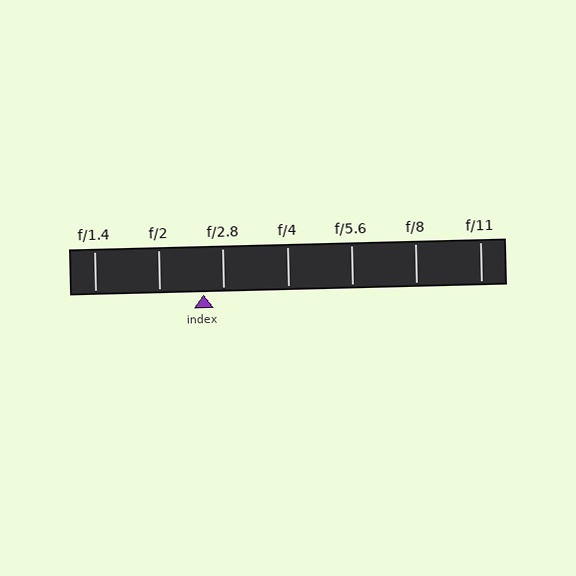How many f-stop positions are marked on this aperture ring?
There are 7 f-stop positions marked.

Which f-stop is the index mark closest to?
The index mark is closest to f/2.8.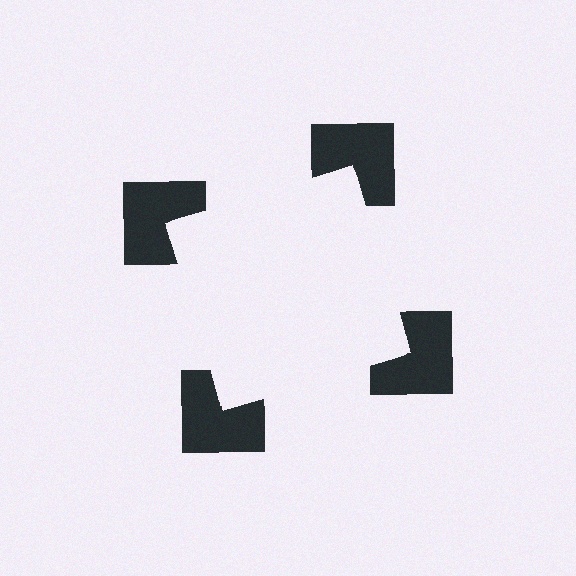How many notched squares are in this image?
There are 4 — one at each vertex of the illusory square.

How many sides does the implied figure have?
4 sides.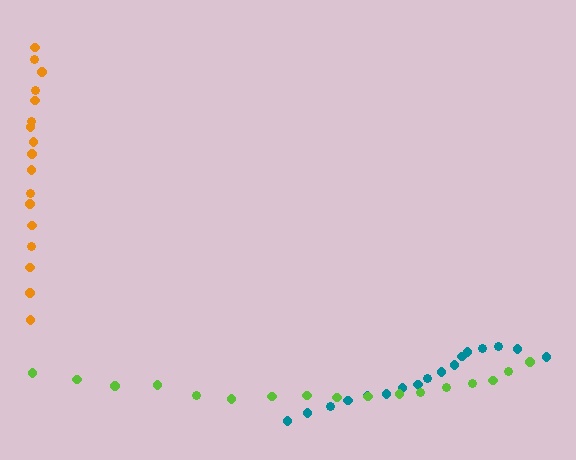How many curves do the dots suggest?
There are 3 distinct paths.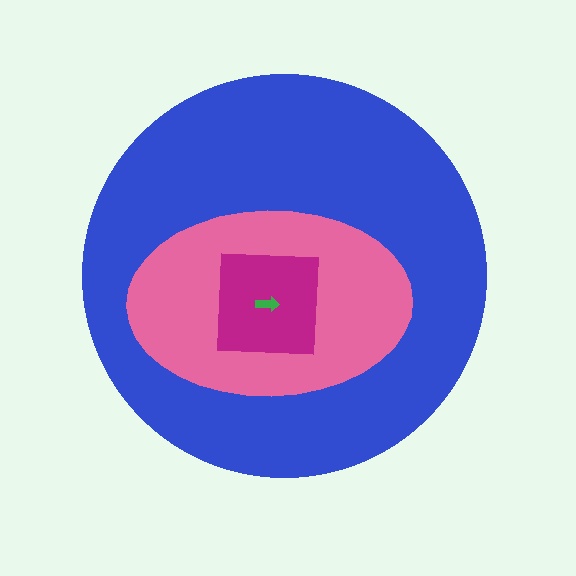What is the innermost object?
The green arrow.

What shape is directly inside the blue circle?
The pink ellipse.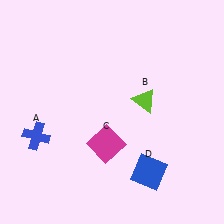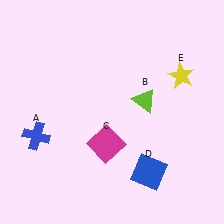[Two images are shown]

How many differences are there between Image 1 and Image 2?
There is 1 difference between the two images.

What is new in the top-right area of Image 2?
A yellow star (E) was added in the top-right area of Image 2.